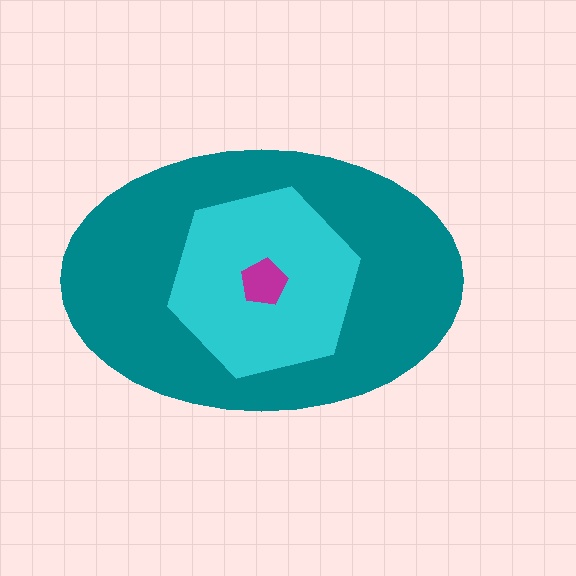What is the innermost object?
The magenta pentagon.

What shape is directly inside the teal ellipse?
The cyan hexagon.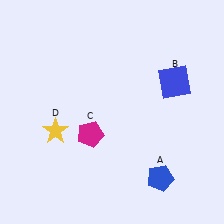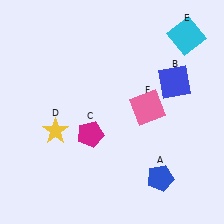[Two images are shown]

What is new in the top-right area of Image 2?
A cyan square (E) was added in the top-right area of Image 2.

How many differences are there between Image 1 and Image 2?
There are 2 differences between the two images.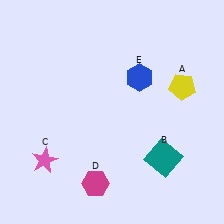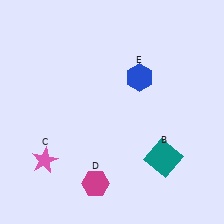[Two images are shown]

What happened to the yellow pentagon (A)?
The yellow pentagon (A) was removed in Image 2. It was in the top-right area of Image 1.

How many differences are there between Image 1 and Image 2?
There is 1 difference between the two images.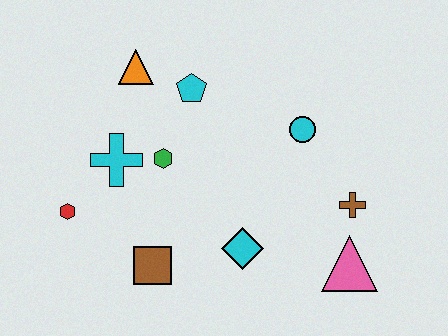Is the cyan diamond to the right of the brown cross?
No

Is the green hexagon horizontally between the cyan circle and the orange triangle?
Yes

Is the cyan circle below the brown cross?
No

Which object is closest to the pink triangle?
The brown cross is closest to the pink triangle.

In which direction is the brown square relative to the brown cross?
The brown square is to the left of the brown cross.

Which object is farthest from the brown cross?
The red hexagon is farthest from the brown cross.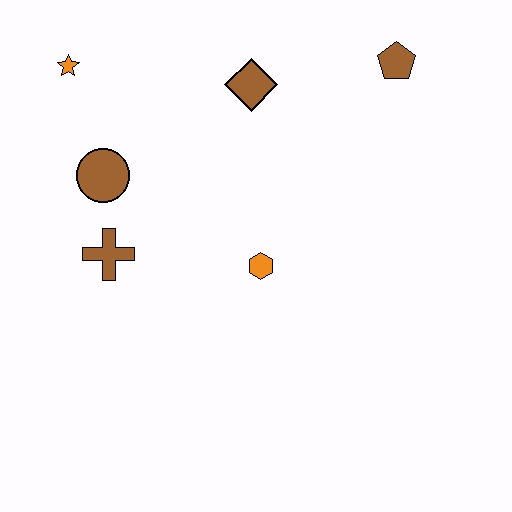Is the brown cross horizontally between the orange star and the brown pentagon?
Yes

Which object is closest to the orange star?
The brown circle is closest to the orange star.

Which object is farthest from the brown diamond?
The brown cross is farthest from the brown diamond.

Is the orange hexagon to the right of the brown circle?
Yes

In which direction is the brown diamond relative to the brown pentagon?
The brown diamond is to the left of the brown pentagon.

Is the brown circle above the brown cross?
Yes